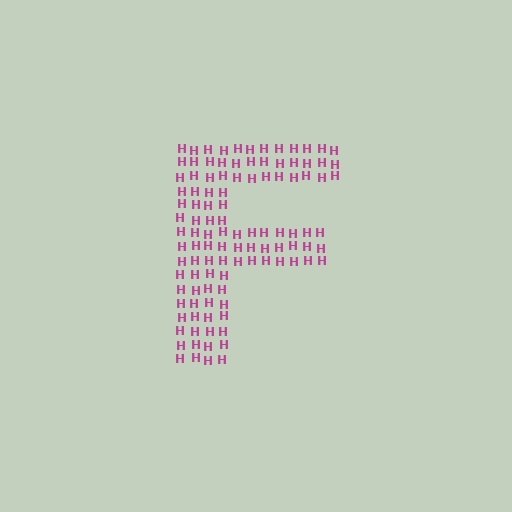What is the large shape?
The large shape is the letter F.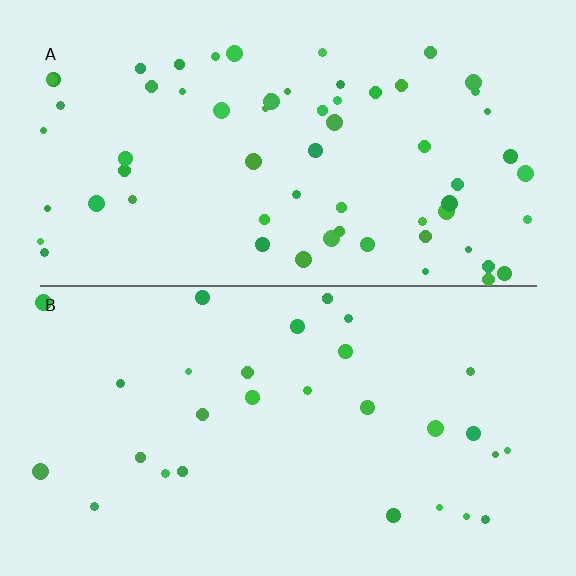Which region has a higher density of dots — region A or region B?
A (the top).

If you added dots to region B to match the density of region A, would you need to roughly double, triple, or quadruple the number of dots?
Approximately double.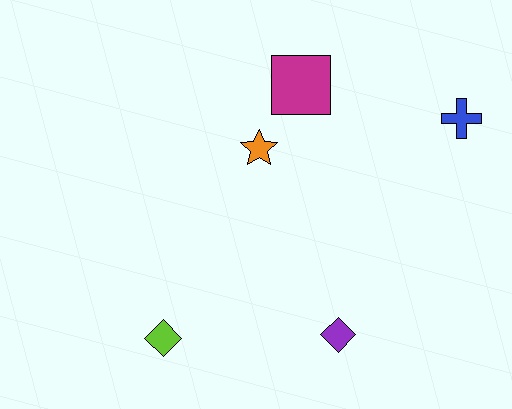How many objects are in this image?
There are 5 objects.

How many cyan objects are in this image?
There are no cyan objects.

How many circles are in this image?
There are no circles.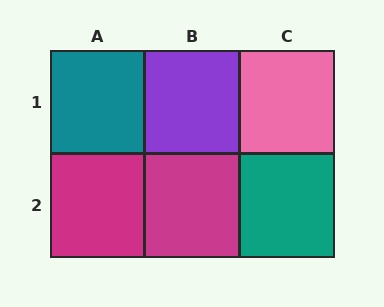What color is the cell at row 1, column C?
Pink.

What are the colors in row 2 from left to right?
Magenta, magenta, teal.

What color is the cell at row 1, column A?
Teal.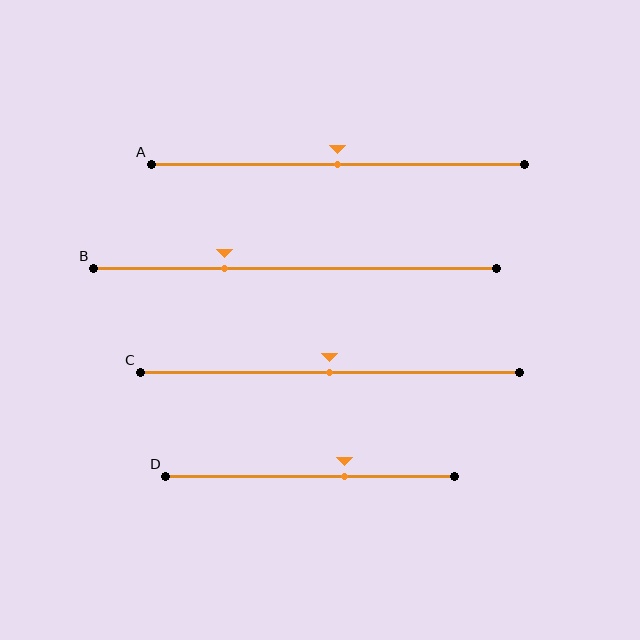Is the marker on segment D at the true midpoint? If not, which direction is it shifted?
No, the marker on segment D is shifted to the right by about 12% of the segment length.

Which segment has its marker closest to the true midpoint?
Segment A has its marker closest to the true midpoint.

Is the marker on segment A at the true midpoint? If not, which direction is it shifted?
Yes, the marker on segment A is at the true midpoint.